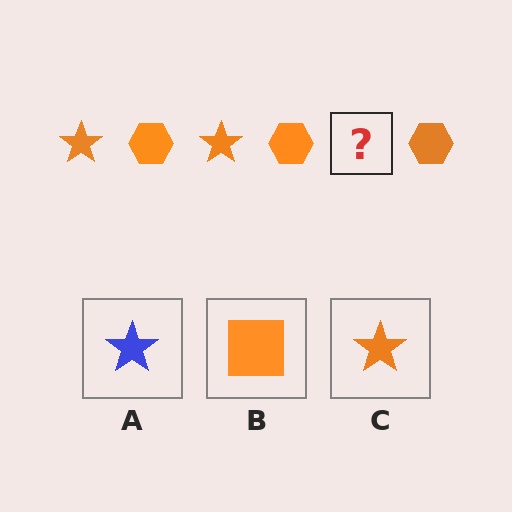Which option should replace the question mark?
Option C.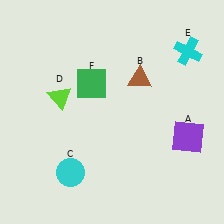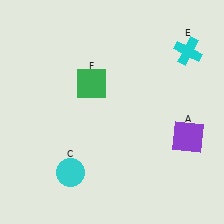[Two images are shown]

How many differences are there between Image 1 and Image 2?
There are 2 differences between the two images.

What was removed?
The brown triangle (B), the lime triangle (D) were removed in Image 2.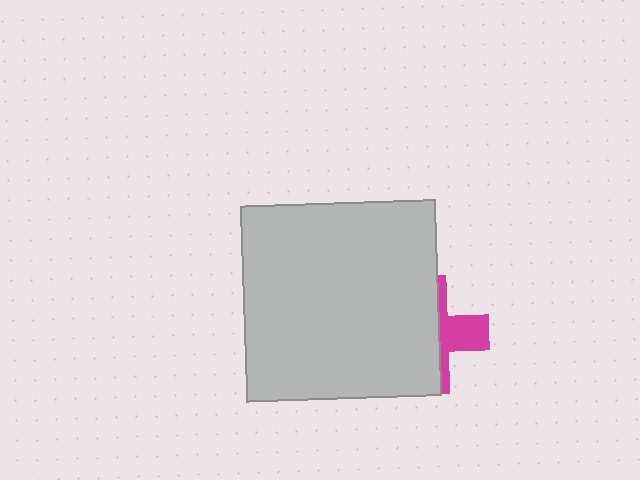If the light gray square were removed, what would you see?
You would see the complete magenta cross.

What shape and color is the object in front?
The object in front is a light gray square.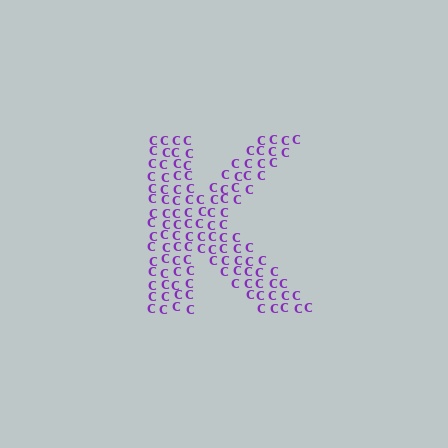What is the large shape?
The large shape is the letter K.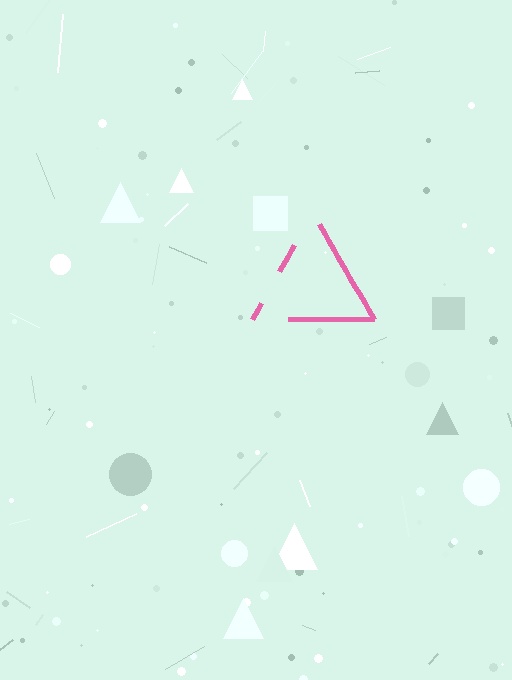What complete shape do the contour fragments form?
The contour fragments form a triangle.